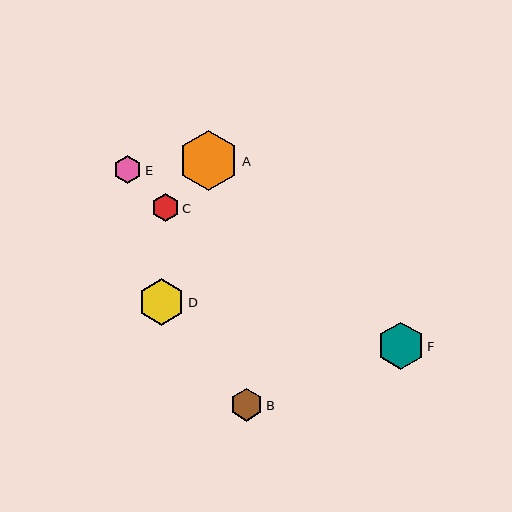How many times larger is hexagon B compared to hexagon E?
Hexagon B is approximately 1.2 times the size of hexagon E.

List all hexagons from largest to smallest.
From largest to smallest: A, F, D, B, C, E.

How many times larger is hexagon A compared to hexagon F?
Hexagon A is approximately 1.3 times the size of hexagon F.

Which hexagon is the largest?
Hexagon A is the largest with a size of approximately 61 pixels.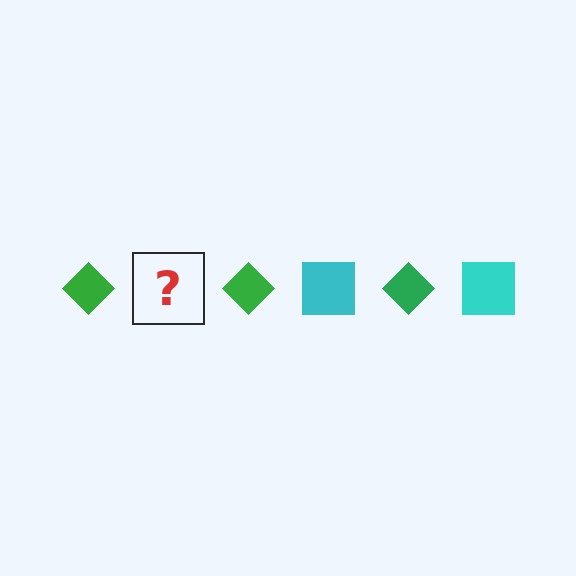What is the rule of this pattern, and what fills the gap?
The rule is that the pattern alternates between green diamond and cyan square. The gap should be filled with a cyan square.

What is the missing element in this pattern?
The missing element is a cyan square.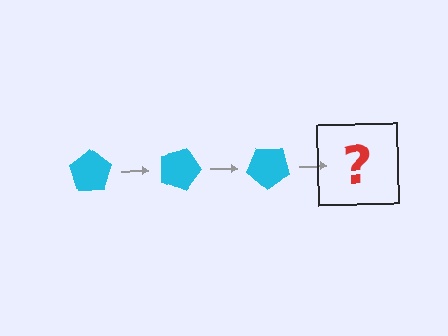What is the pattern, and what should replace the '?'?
The pattern is that the pentagon rotates 20 degrees each step. The '?' should be a cyan pentagon rotated 60 degrees.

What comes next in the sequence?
The next element should be a cyan pentagon rotated 60 degrees.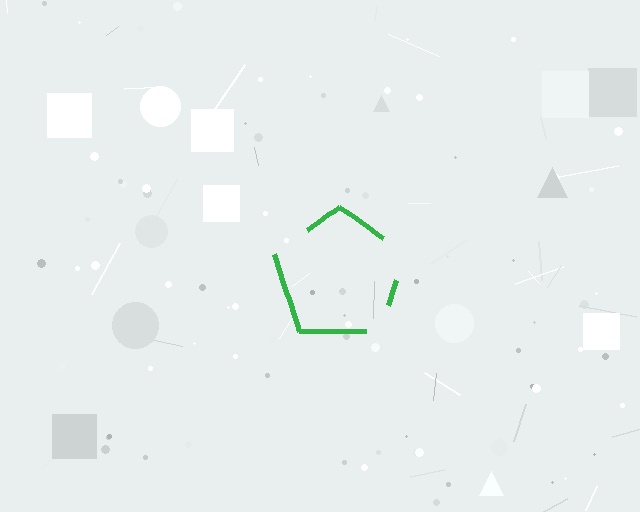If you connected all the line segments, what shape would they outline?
They would outline a pentagon.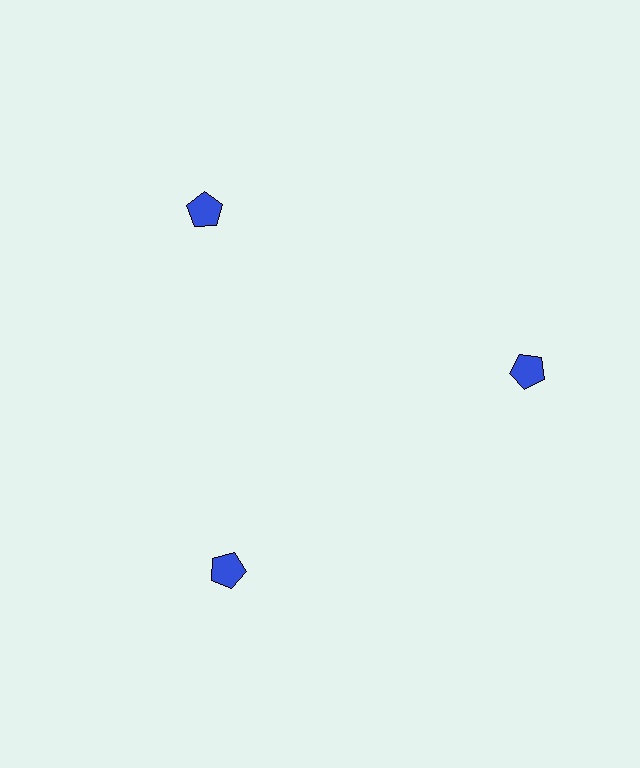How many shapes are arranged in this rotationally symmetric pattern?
There are 3 shapes, arranged in 3 groups of 1.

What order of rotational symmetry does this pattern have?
This pattern has 3-fold rotational symmetry.